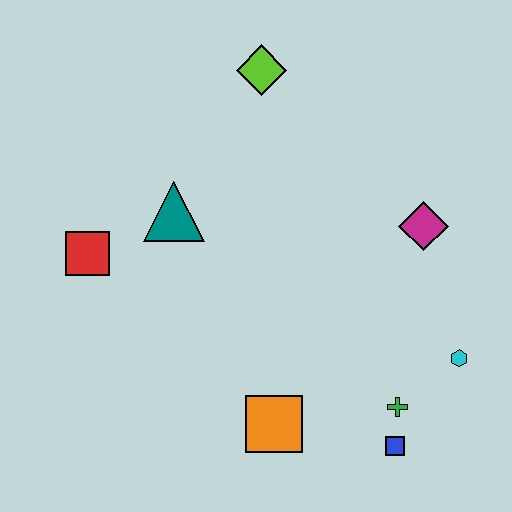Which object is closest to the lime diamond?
The teal triangle is closest to the lime diamond.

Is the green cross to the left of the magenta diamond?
Yes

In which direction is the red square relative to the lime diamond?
The red square is below the lime diamond.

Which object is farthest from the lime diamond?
The blue square is farthest from the lime diamond.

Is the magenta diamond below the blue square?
No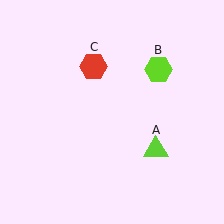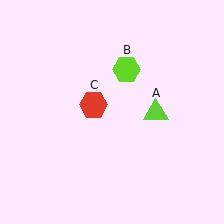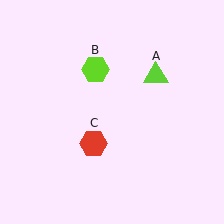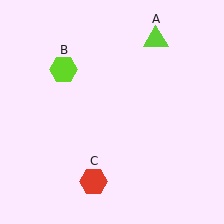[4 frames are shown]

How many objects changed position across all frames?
3 objects changed position: lime triangle (object A), lime hexagon (object B), red hexagon (object C).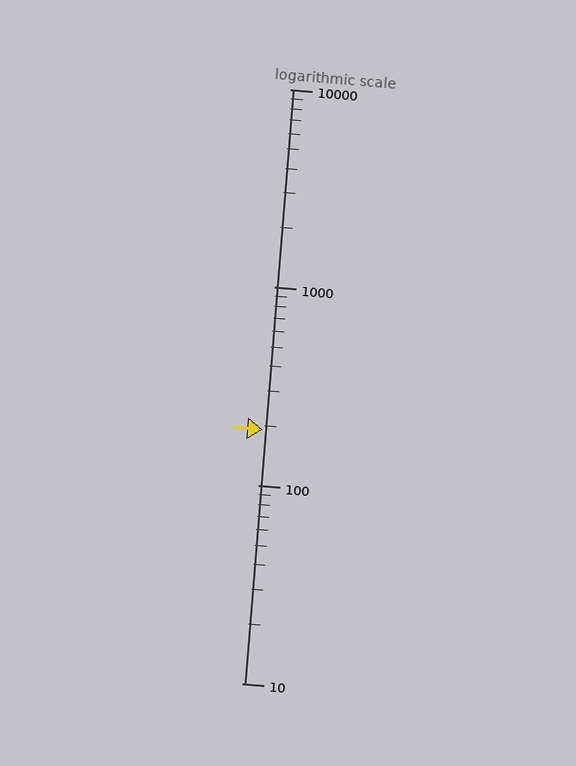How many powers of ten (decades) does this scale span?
The scale spans 3 decades, from 10 to 10000.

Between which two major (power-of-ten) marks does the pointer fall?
The pointer is between 100 and 1000.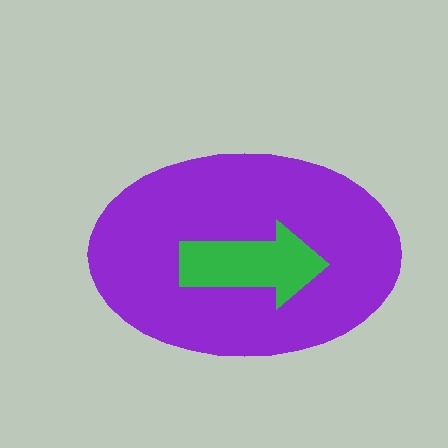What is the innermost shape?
The green arrow.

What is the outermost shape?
The purple ellipse.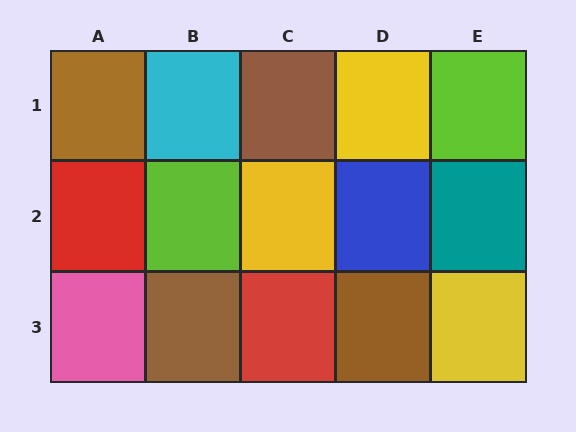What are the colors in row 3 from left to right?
Pink, brown, red, brown, yellow.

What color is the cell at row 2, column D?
Blue.